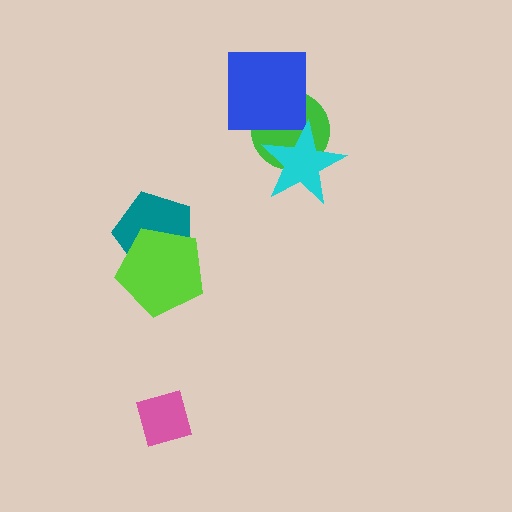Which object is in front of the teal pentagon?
The lime pentagon is in front of the teal pentagon.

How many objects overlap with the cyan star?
1 object overlaps with the cyan star.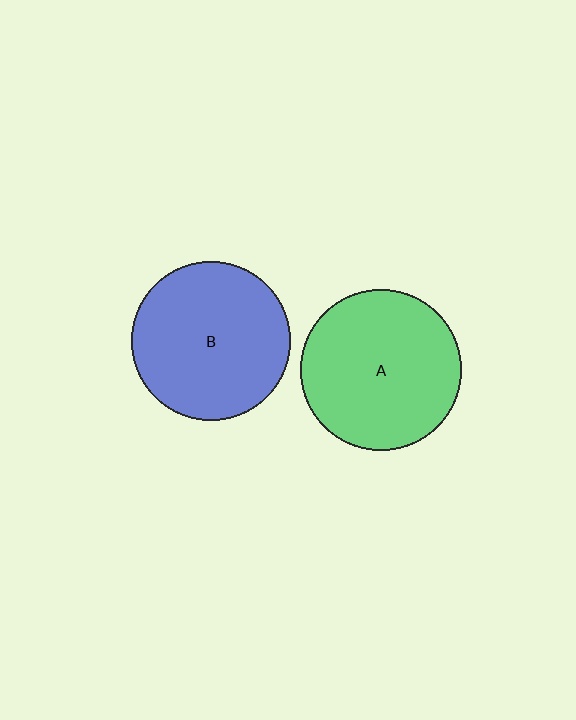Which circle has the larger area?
Circle A (green).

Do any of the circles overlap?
No, none of the circles overlap.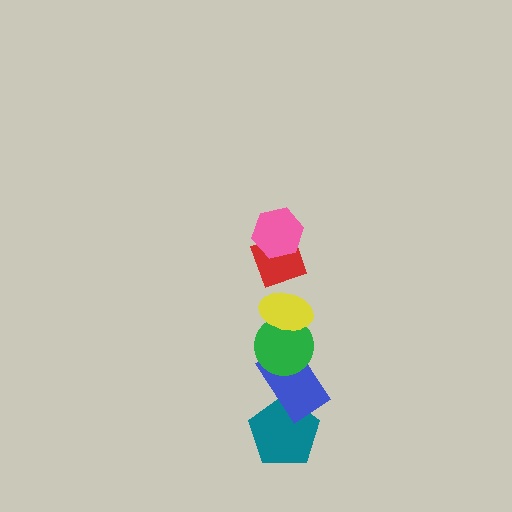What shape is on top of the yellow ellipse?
The red diamond is on top of the yellow ellipse.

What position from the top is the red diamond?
The red diamond is 2nd from the top.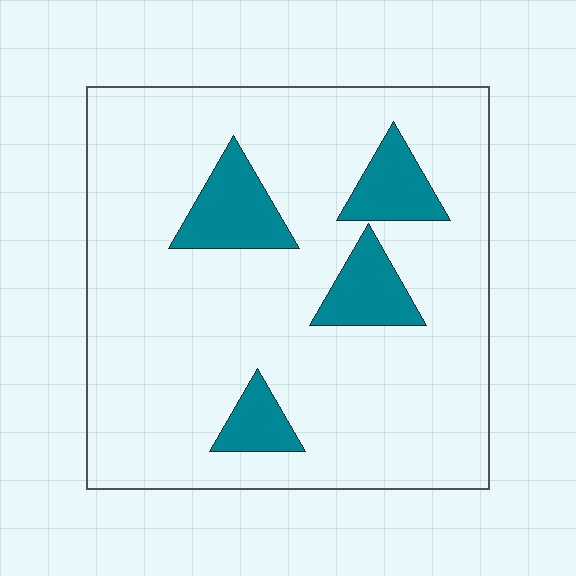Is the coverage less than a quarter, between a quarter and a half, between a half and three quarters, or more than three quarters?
Less than a quarter.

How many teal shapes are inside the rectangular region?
4.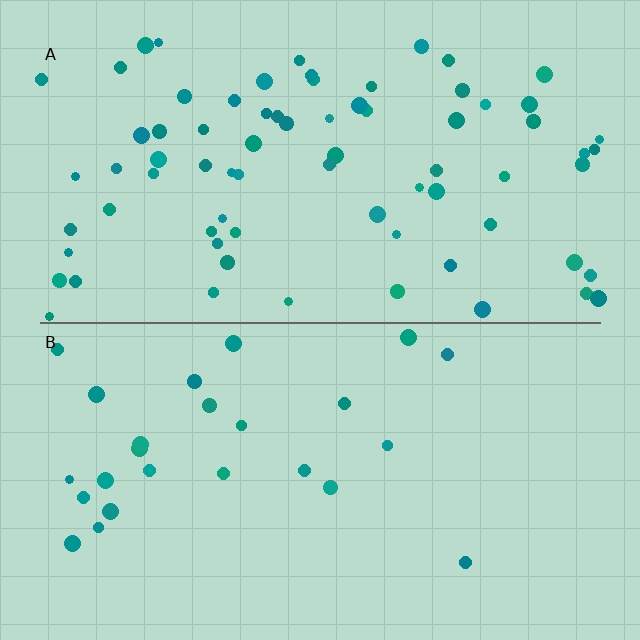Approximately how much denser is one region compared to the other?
Approximately 2.9× — region A over region B.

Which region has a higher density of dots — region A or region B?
A (the top).